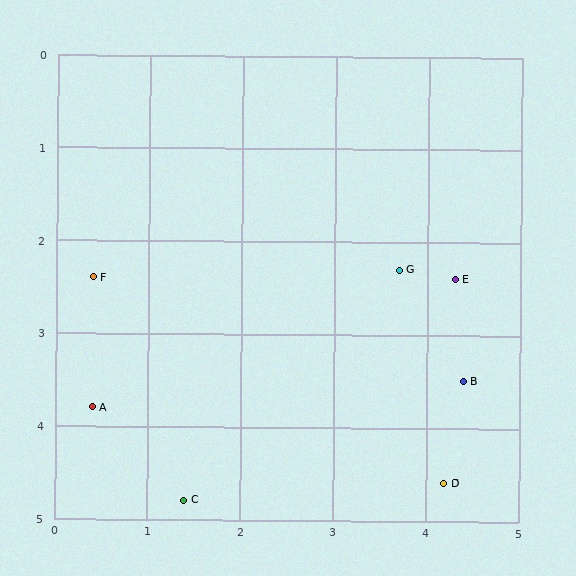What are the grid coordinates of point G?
Point G is at approximately (3.7, 2.3).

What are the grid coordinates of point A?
Point A is at approximately (0.4, 3.8).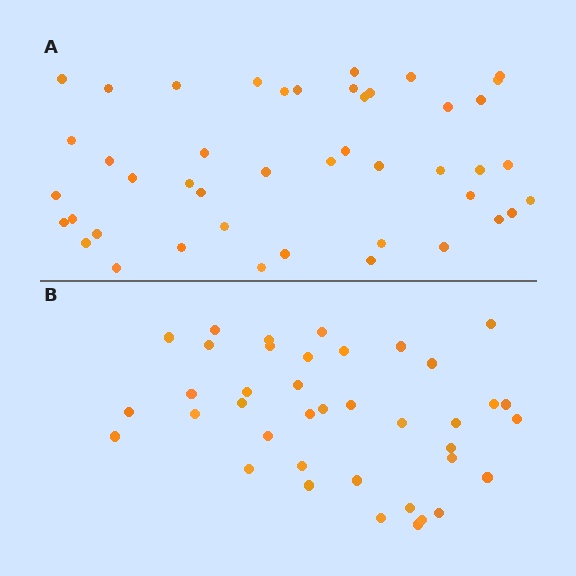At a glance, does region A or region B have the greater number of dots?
Region A (the top region) has more dots.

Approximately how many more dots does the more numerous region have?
Region A has about 6 more dots than region B.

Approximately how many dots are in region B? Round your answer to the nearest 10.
About 40 dots. (The exact count is 39, which rounds to 40.)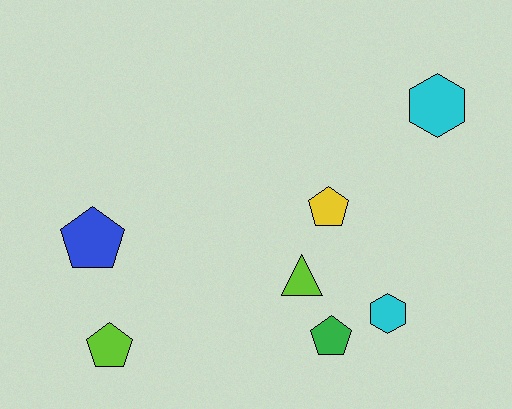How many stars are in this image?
There are no stars.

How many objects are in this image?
There are 7 objects.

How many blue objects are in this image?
There is 1 blue object.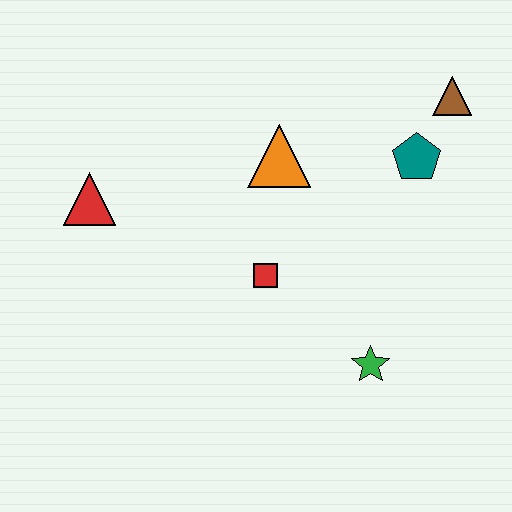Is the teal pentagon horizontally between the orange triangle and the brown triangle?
Yes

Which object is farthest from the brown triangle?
The red triangle is farthest from the brown triangle.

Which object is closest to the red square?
The orange triangle is closest to the red square.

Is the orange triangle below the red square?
No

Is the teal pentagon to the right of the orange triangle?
Yes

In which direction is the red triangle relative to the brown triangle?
The red triangle is to the left of the brown triangle.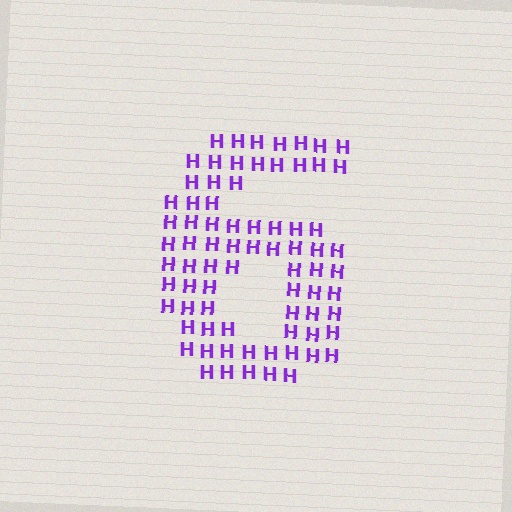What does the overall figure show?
The overall figure shows the digit 6.